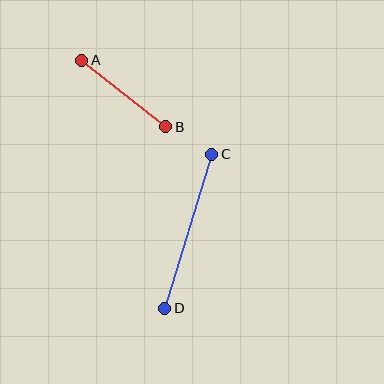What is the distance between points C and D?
The distance is approximately 161 pixels.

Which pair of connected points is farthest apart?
Points C and D are farthest apart.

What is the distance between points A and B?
The distance is approximately 107 pixels.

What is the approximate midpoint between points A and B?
The midpoint is at approximately (124, 94) pixels.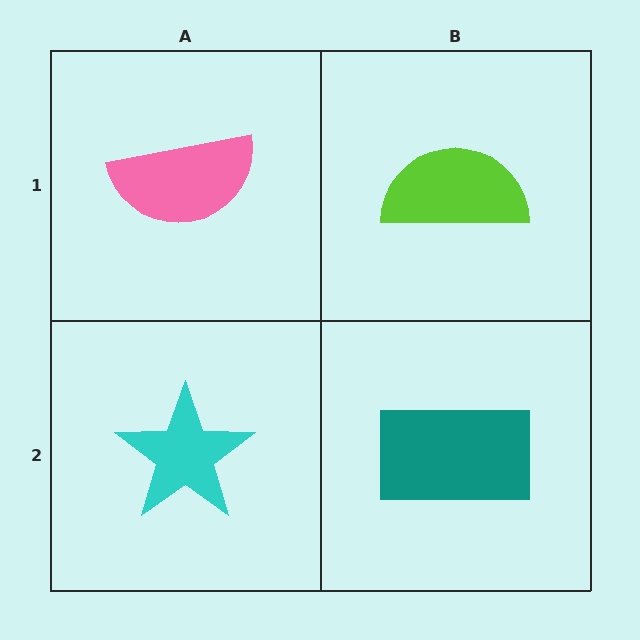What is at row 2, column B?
A teal rectangle.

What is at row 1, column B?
A lime semicircle.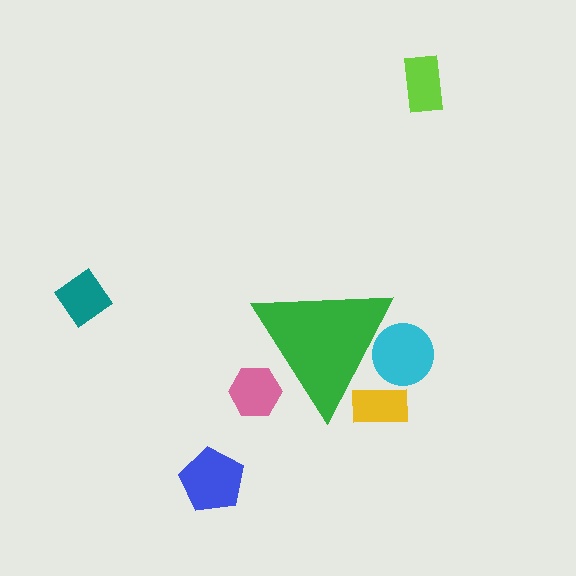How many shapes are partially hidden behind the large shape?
3 shapes are partially hidden.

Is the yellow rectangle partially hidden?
Yes, the yellow rectangle is partially hidden behind the green triangle.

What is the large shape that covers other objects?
A green triangle.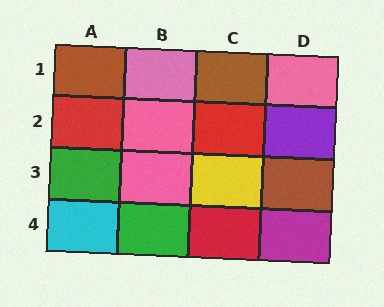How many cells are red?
3 cells are red.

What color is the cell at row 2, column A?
Red.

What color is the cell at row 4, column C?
Red.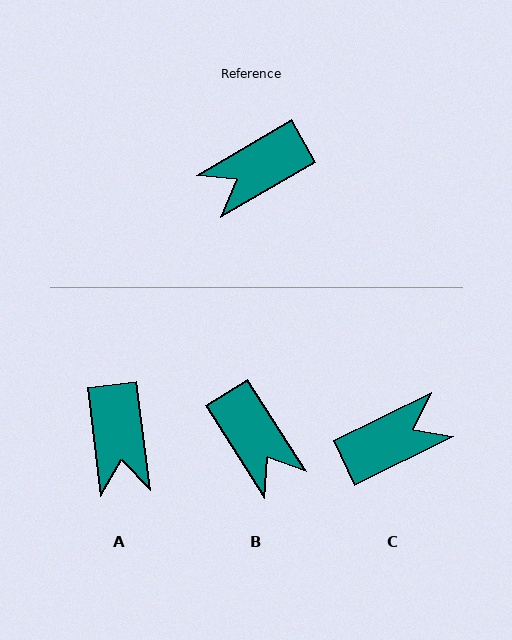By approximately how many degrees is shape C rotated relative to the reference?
Approximately 176 degrees counter-clockwise.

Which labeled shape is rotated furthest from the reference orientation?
C, about 176 degrees away.